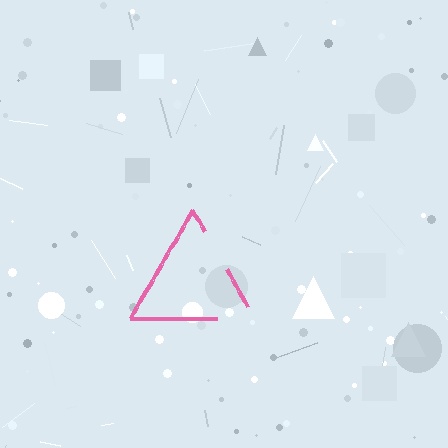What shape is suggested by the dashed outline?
The dashed outline suggests a triangle.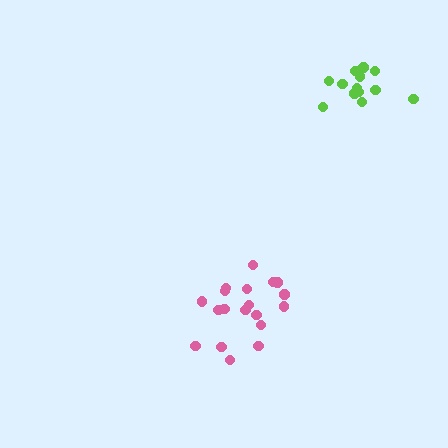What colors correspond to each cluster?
The clusters are colored: pink, lime.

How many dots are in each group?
Group 1: 19 dots, Group 2: 13 dots (32 total).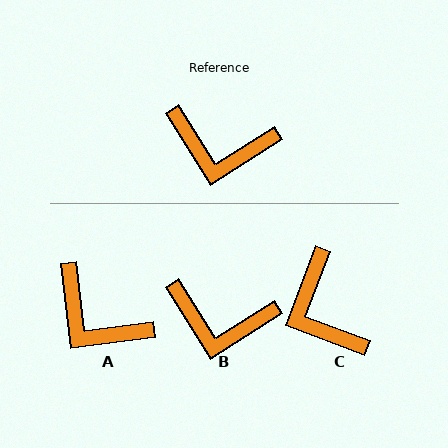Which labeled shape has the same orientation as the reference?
B.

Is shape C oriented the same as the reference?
No, it is off by about 53 degrees.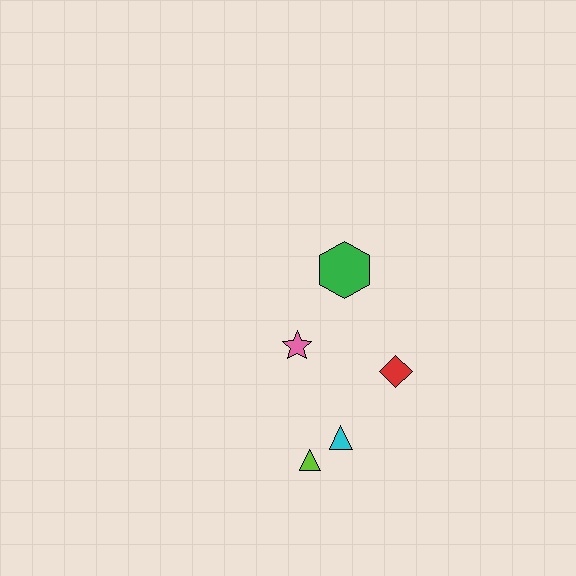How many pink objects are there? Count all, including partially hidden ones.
There is 1 pink object.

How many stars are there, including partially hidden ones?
There is 1 star.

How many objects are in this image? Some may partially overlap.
There are 5 objects.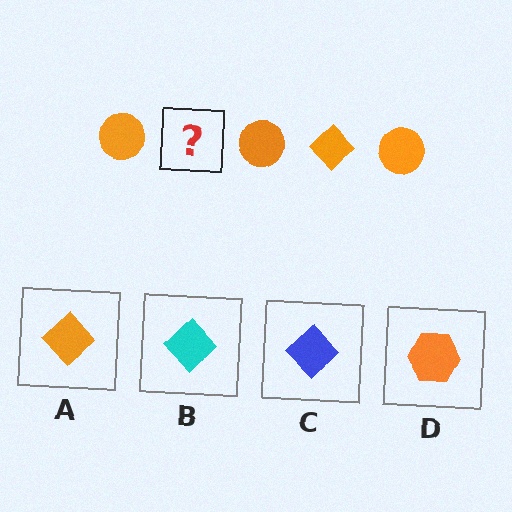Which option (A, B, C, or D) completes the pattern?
A.